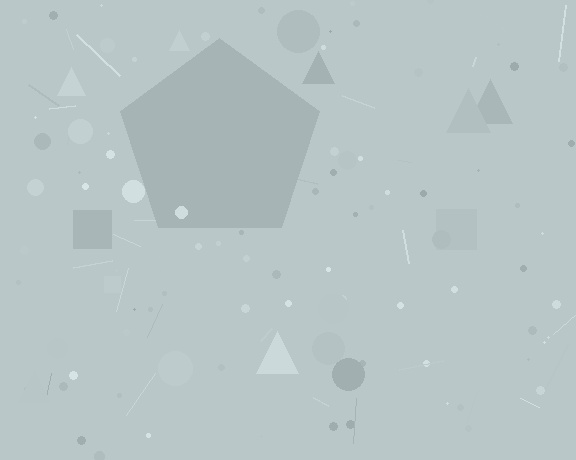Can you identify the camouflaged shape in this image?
The camouflaged shape is a pentagon.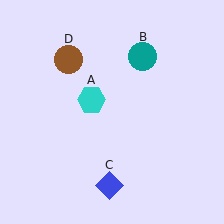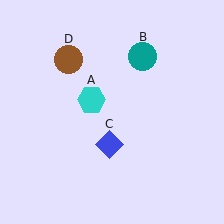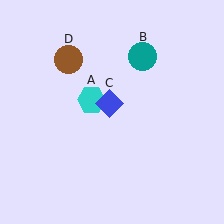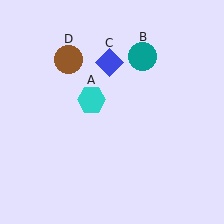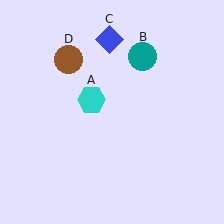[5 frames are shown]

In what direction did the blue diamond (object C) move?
The blue diamond (object C) moved up.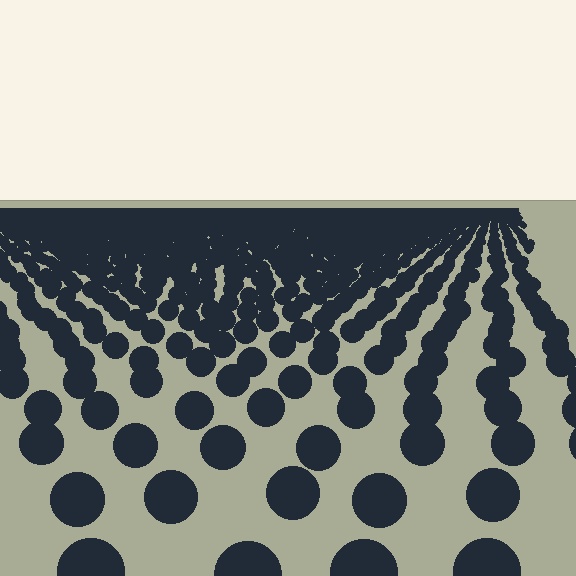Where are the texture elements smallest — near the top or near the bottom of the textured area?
Near the top.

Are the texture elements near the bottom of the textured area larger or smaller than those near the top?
Larger. Near the bottom, elements are closer to the viewer and appear at a bigger on-screen size.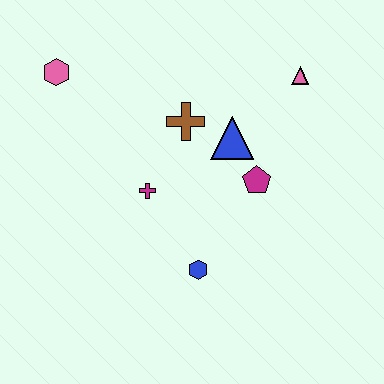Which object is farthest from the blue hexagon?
The pink hexagon is farthest from the blue hexagon.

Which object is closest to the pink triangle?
The blue triangle is closest to the pink triangle.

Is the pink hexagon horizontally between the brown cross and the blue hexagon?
No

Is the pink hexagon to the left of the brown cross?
Yes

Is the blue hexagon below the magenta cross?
Yes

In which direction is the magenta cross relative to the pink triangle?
The magenta cross is to the left of the pink triangle.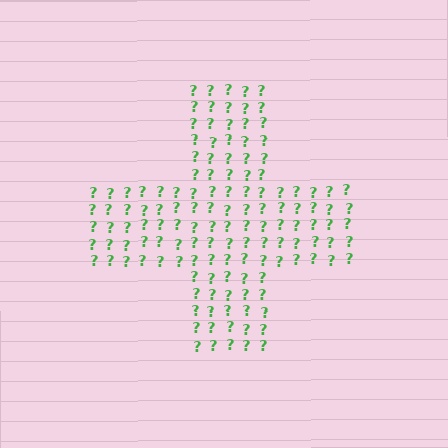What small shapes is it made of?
It is made of small question marks.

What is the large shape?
The large shape is a cross.